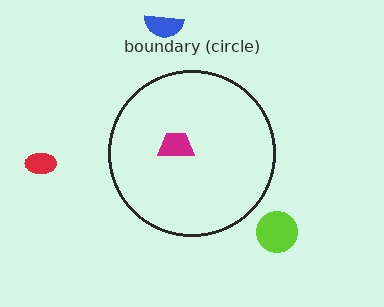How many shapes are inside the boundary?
1 inside, 3 outside.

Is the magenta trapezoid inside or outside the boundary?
Inside.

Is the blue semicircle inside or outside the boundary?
Outside.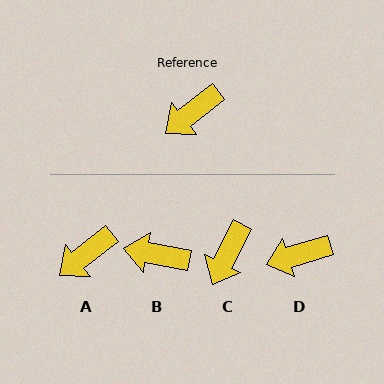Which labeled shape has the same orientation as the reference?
A.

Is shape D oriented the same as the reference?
No, it is off by about 21 degrees.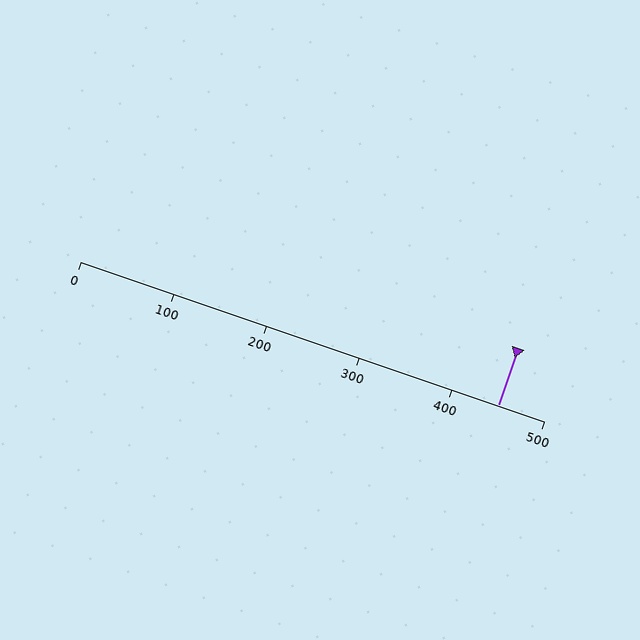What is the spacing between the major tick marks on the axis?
The major ticks are spaced 100 apart.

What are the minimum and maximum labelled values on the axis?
The axis runs from 0 to 500.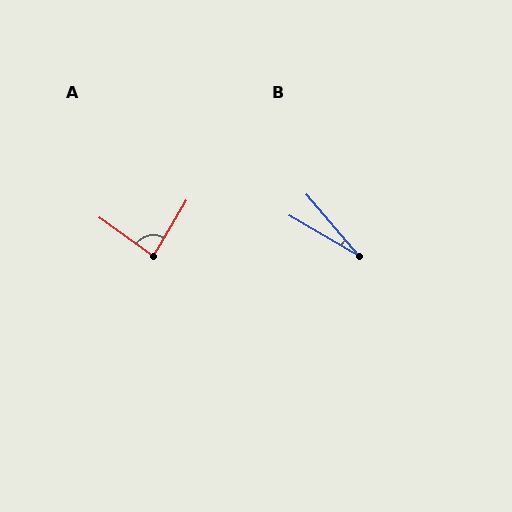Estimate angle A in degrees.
Approximately 85 degrees.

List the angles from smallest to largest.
B (19°), A (85°).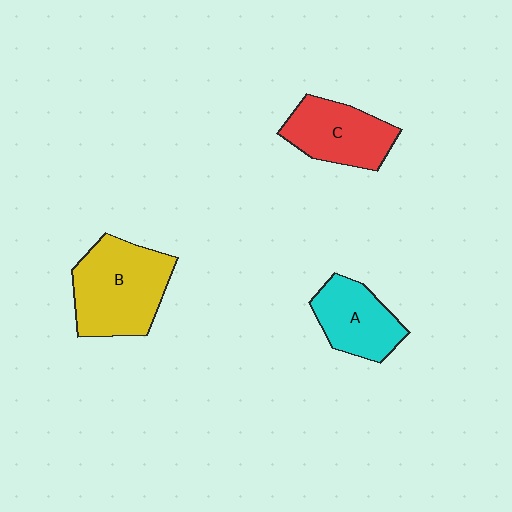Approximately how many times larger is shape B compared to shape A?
Approximately 1.5 times.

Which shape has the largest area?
Shape B (yellow).